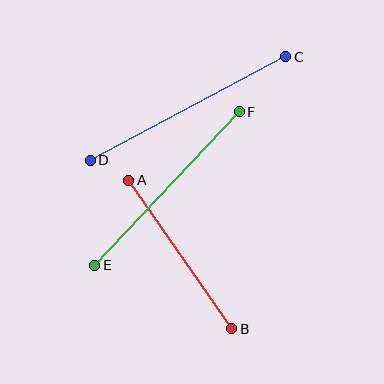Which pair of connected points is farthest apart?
Points C and D are farthest apart.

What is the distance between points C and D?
The distance is approximately 221 pixels.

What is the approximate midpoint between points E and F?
The midpoint is at approximately (167, 189) pixels.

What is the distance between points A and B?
The distance is approximately 181 pixels.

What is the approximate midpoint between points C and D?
The midpoint is at approximately (188, 109) pixels.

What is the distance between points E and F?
The distance is approximately 211 pixels.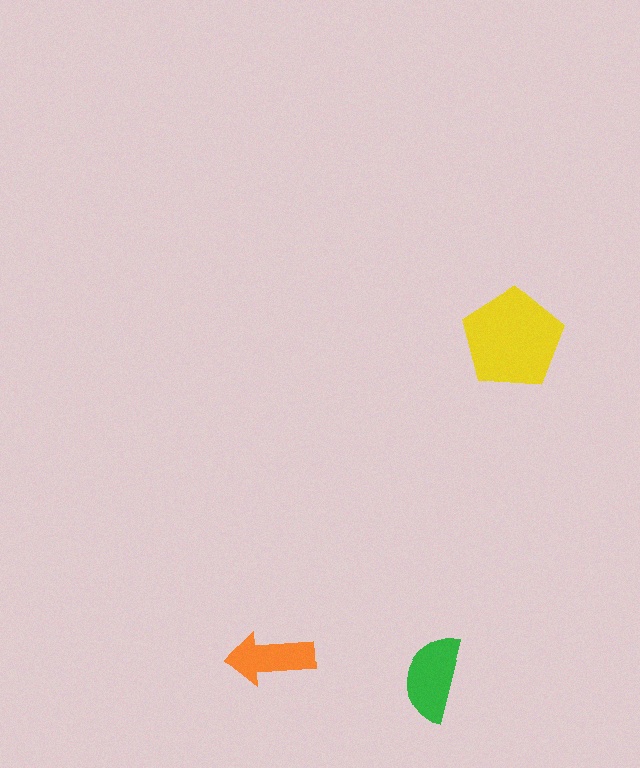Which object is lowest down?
The green semicircle is bottommost.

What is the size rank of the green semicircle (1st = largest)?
2nd.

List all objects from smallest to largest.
The orange arrow, the green semicircle, the yellow pentagon.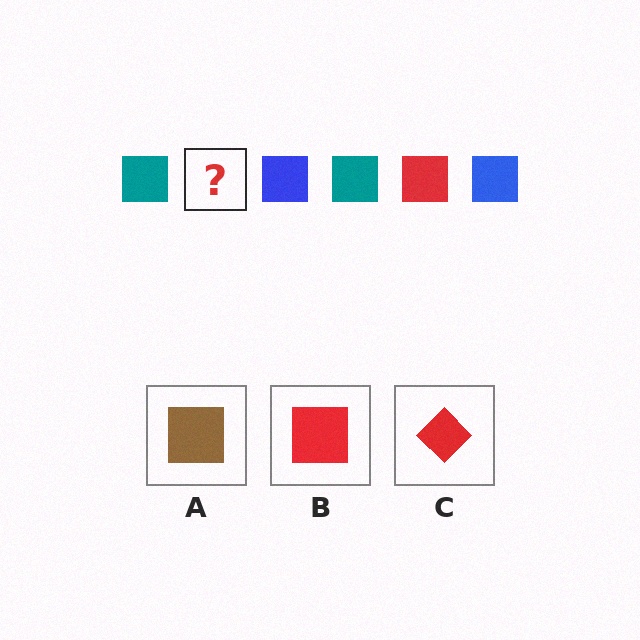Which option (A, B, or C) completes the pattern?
B.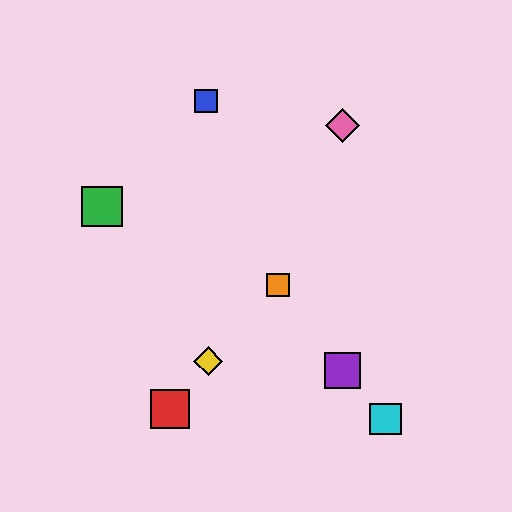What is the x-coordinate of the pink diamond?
The pink diamond is at x≈343.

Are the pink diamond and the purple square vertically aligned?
Yes, both are at x≈343.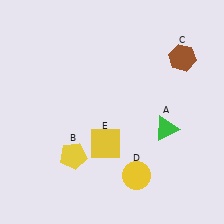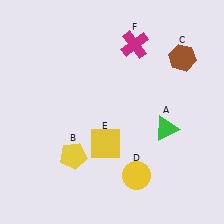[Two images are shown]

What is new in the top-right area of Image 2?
A magenta cross (F) was added in the top-right area of Image 2.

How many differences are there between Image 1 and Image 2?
There is 1 difference between the two images.